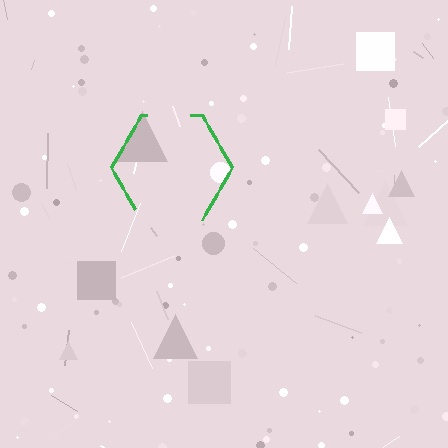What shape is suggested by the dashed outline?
The dashed outline suggests a hexagon.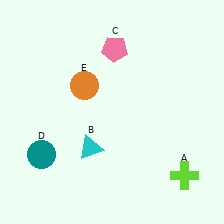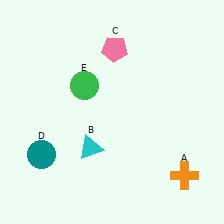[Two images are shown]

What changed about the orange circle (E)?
In Image 1, E is orange. In Image 2, it changed to green.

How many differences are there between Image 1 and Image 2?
There are 2 differences between the two images.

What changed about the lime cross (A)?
In Image 1, A is lime. In Image 2, it changed to orange.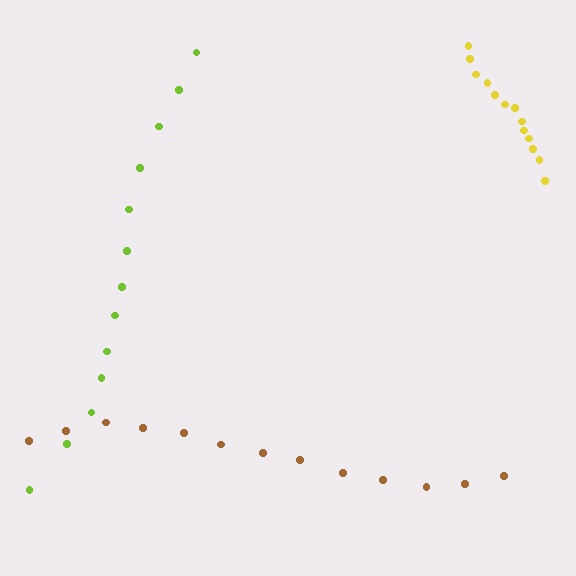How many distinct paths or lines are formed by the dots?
There are 3 distinct paths.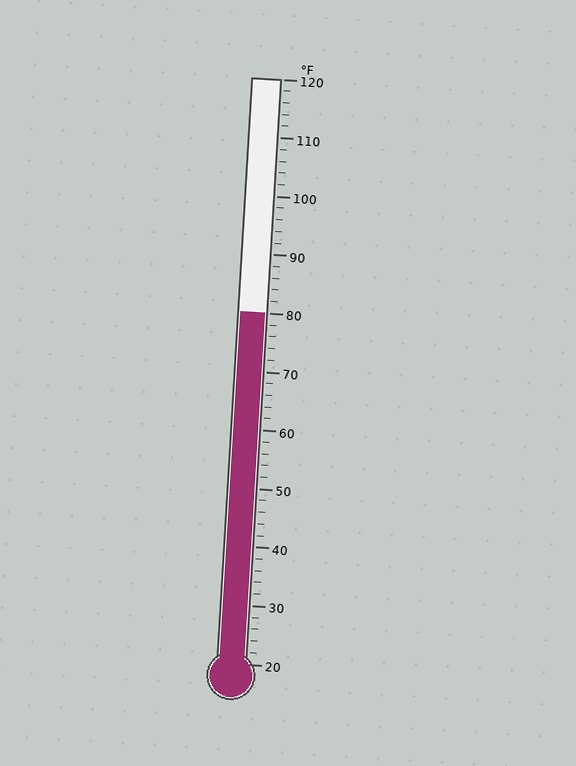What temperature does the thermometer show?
The thermometer shows approximately 80°F.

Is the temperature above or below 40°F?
The temperature is above 40°F.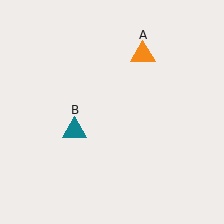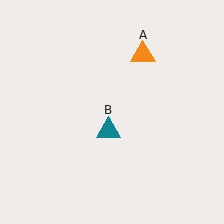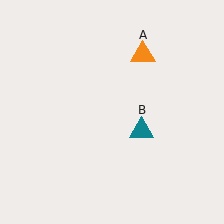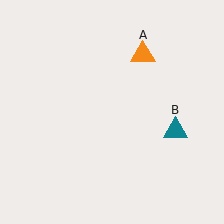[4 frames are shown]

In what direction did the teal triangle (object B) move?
The teal triangle (object B) moved right.